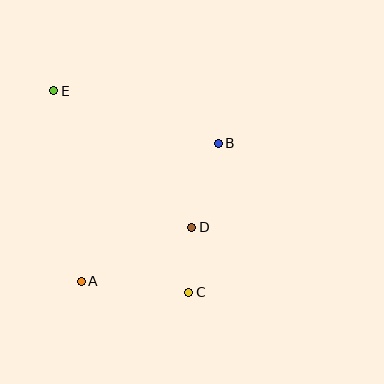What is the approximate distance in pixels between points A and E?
The distance between A and E is approximately 193 pixels.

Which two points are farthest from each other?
Points C and E are farthest from each other.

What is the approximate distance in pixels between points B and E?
The distance between B and E is approximately 172 pixels.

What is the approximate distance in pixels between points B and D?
The distance between B and D is approximately 88 pixels.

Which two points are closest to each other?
Points C and D are closest to each other.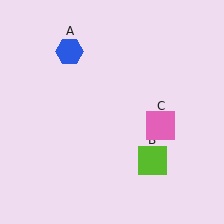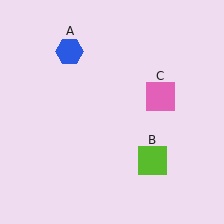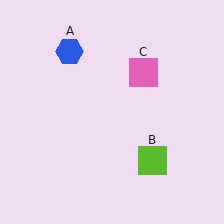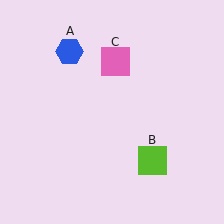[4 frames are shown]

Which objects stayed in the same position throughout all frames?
Blue hexagon (object A) and lime square (object B) remained stationary.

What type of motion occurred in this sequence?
The pink square (object C) rotated counterclockwise around the center of the scene.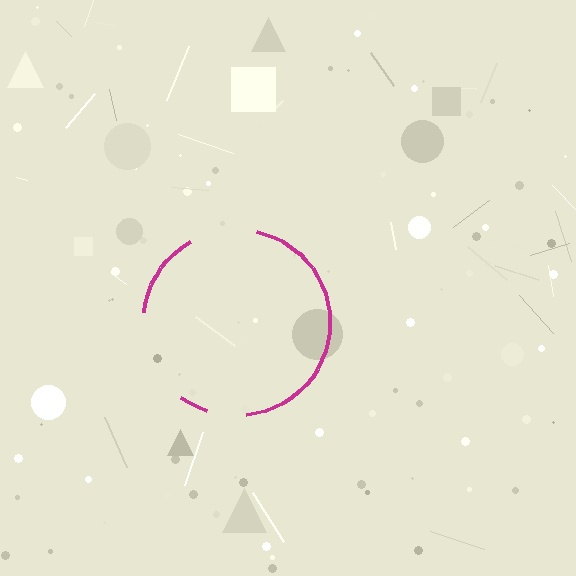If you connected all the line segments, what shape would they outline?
They would outline a circle.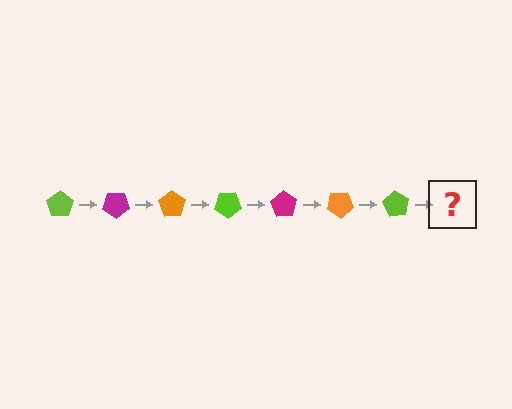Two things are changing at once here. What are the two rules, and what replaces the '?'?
The two rules are that it rotates 35 degrees each step and the color cycles through lime, magenta, and orange. The '?' should be a magenta pentagon, rotated 245 degrees from the start.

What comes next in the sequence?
The next element should be a magenta pentagon, rotated 245 degrees from the start.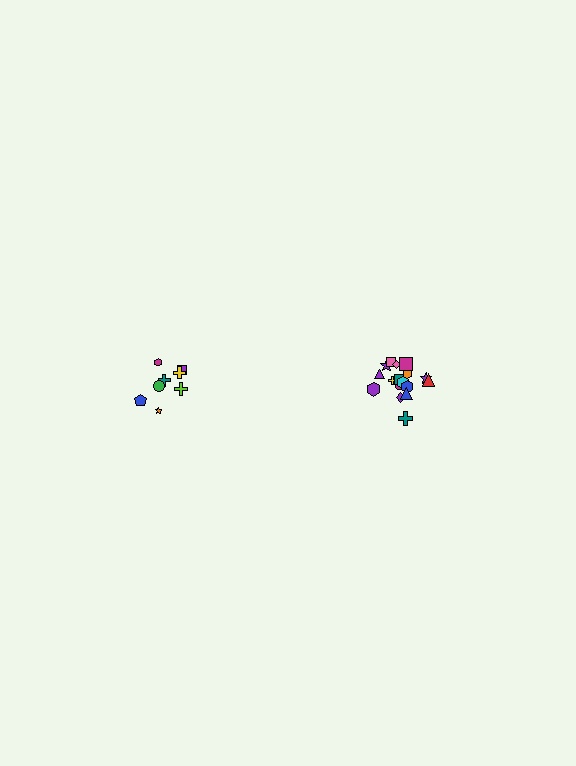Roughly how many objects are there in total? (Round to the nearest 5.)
Roughly 25 objects in total.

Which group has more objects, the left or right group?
The right group.